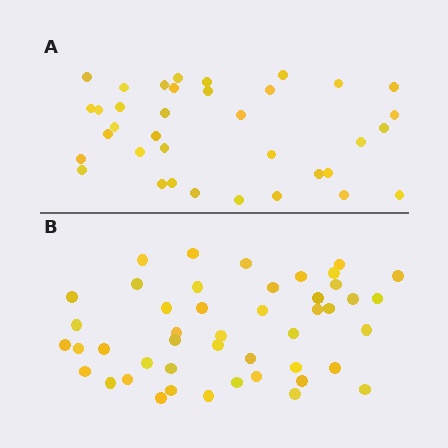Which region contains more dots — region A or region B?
Region B (the bottom region) has more dots.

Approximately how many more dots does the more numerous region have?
Region B has roughly 10 or so more dots than region A.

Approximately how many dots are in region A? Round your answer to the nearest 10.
About 40 dots. (The exact count is 36, which rounds to 40.)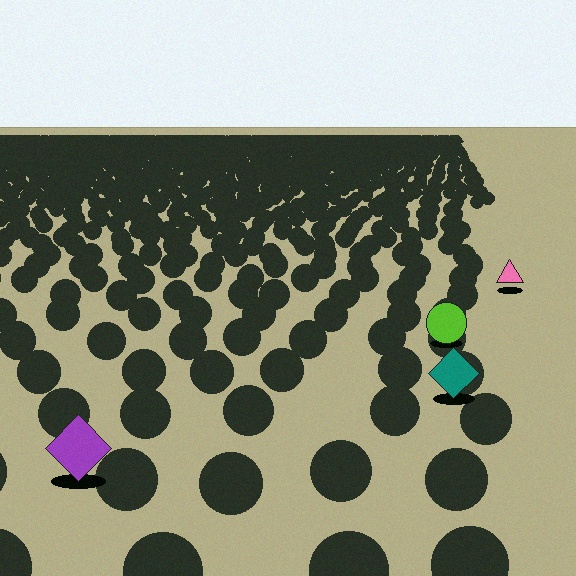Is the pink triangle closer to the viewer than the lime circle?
No. The lime circle is closer — you can tell from the texture gradient: the ground texture is coarser near it.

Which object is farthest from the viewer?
The pink triangle is farthest from the viewer. It appears smaller and the ground texture around it is denser.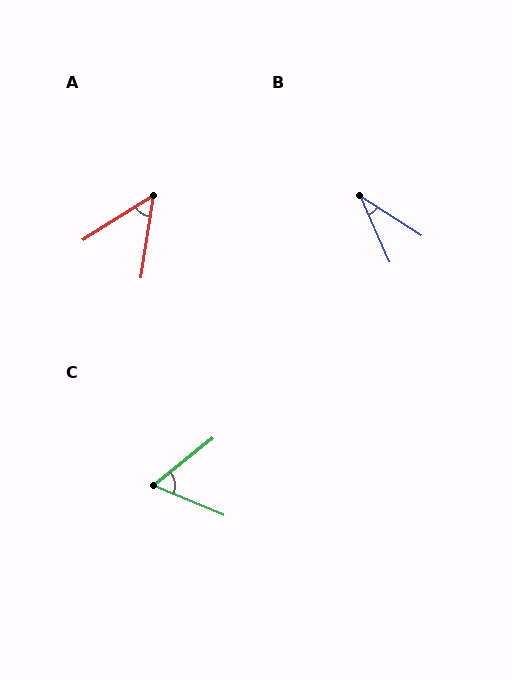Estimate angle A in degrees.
Approximately 49 degrees.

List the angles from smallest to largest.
B (33°), A (49°), C (61°).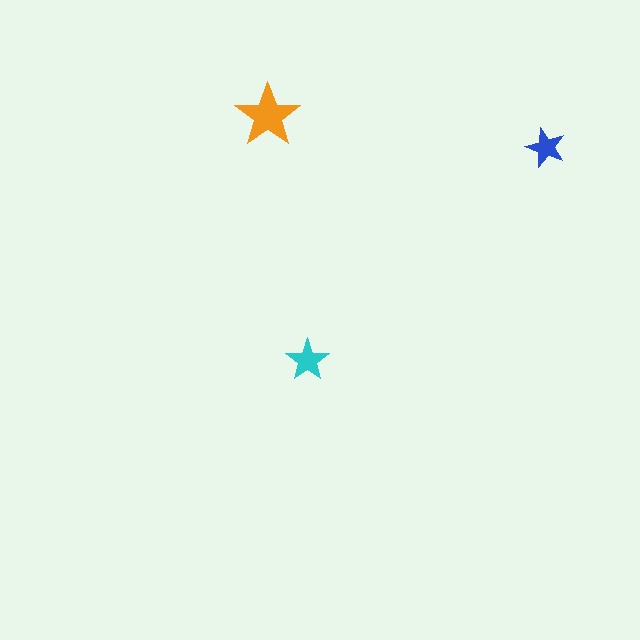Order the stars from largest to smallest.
the orange one, the cyan one, the blue one.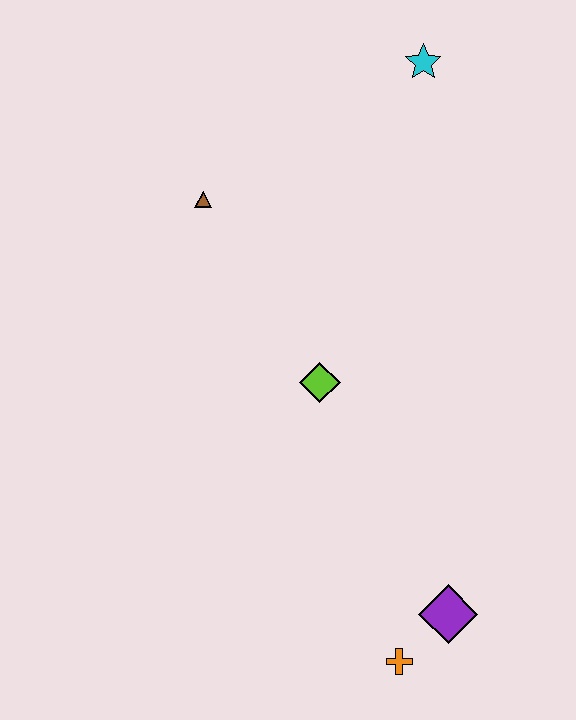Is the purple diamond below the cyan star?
Yes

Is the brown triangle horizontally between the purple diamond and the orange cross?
No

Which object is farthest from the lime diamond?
The cyan star is farthest from the lime diamond.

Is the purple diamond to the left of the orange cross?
No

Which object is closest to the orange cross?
The purple diamond is closest to the orange cross.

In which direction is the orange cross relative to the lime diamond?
The orange cross is below the lime diamond.